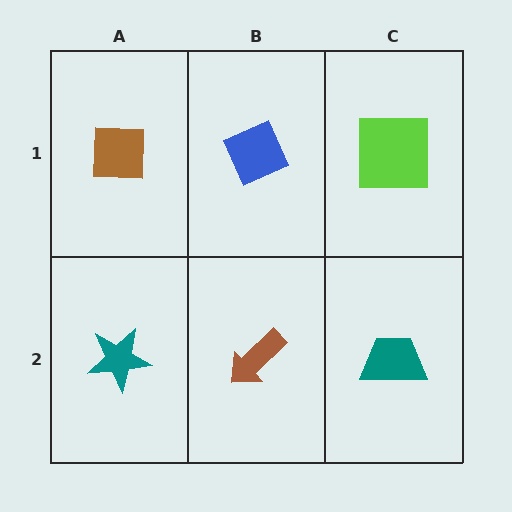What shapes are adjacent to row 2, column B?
A blue diamond (row 1, column B), a teal star (row 2, column A), a teal trapezoid (row 2, column C).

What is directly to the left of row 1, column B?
A brown square.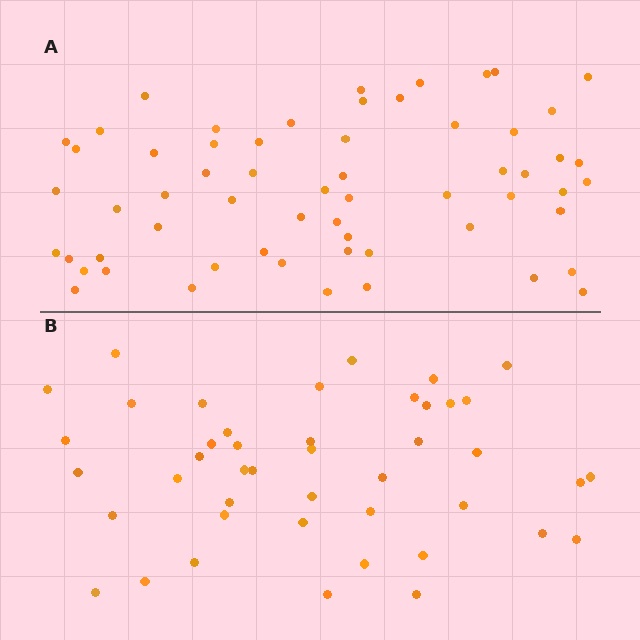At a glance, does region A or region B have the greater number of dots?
Region A (the top region) has more dots.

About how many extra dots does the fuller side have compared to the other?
Region A has approximately 15 more dots than region B.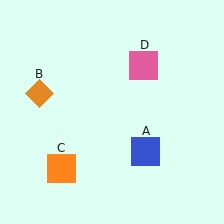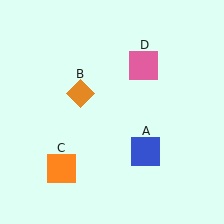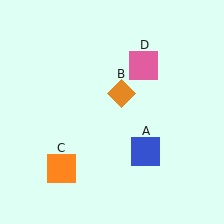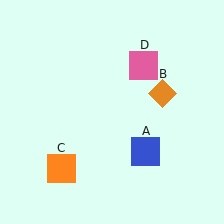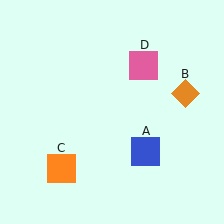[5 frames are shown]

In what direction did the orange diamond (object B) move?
The orange diamond (object B) moved right.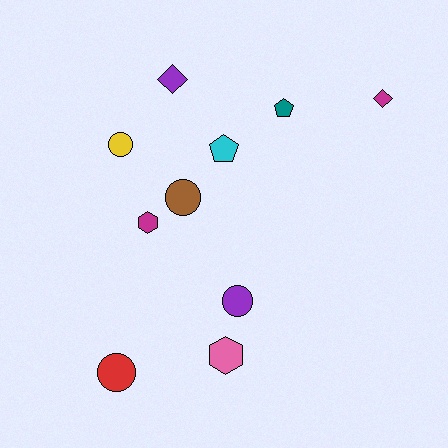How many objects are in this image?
There are 10 objects.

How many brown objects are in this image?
There is 1 brown object.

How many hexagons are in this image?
There are 2 hexagons.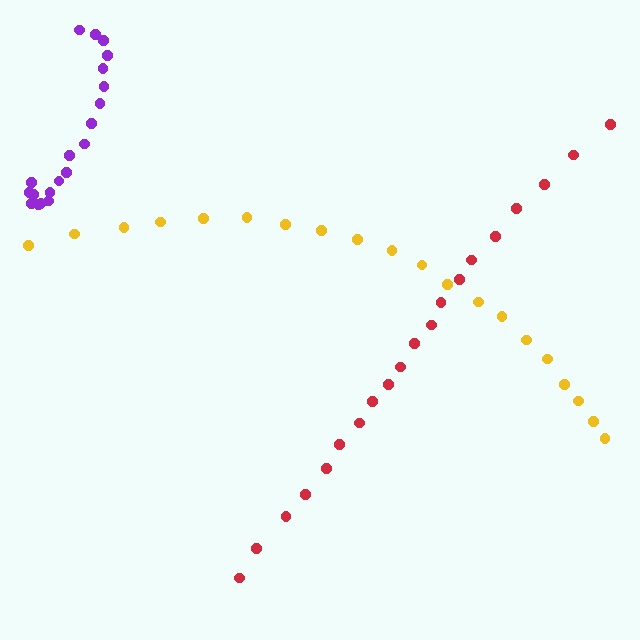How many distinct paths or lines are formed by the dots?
There are 3 distinct paths.